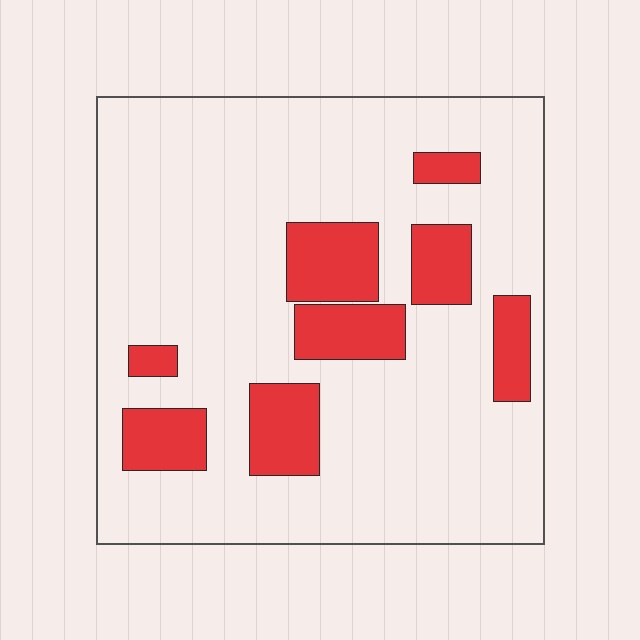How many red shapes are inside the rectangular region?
8.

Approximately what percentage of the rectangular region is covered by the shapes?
Approximately 20%.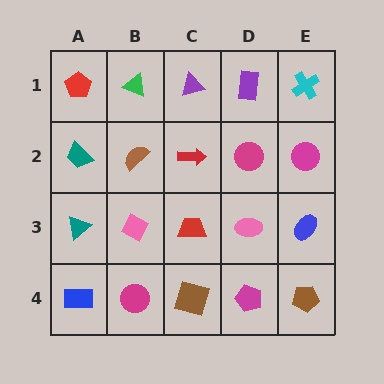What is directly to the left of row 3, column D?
A red trapezoid.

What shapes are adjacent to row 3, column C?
A red arrow (row 2, column C), a brown square (row 4, column C), a pink diamond (row 3, column B), a pink ellipse (row 3, column D).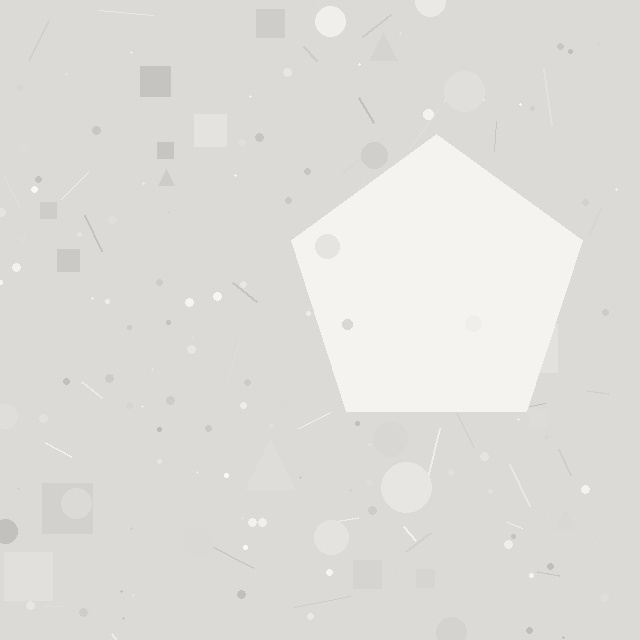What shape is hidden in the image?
A pentagon is hidden in the image.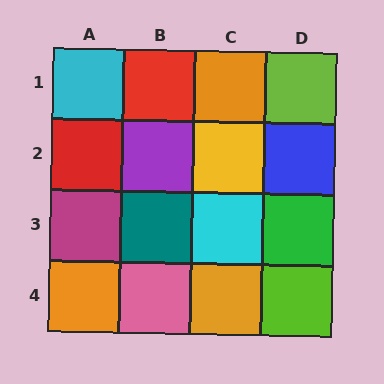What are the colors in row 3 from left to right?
Magenta, teal, cyan, green.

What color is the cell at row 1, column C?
Orange.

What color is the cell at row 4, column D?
Lime.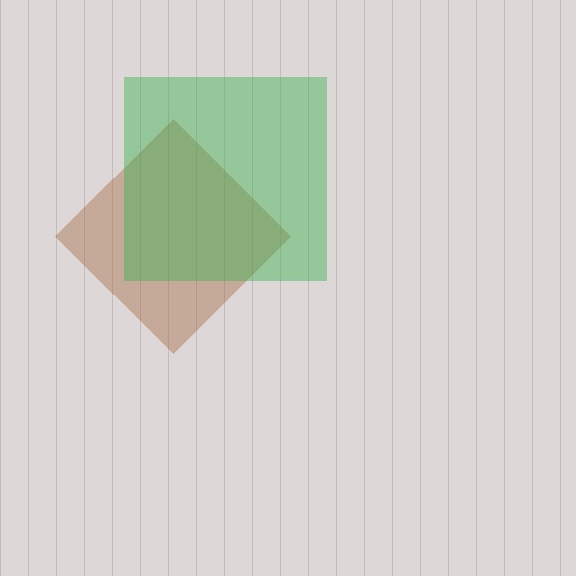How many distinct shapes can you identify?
There are 2 distinct shapes: a brown diamond, a green square.